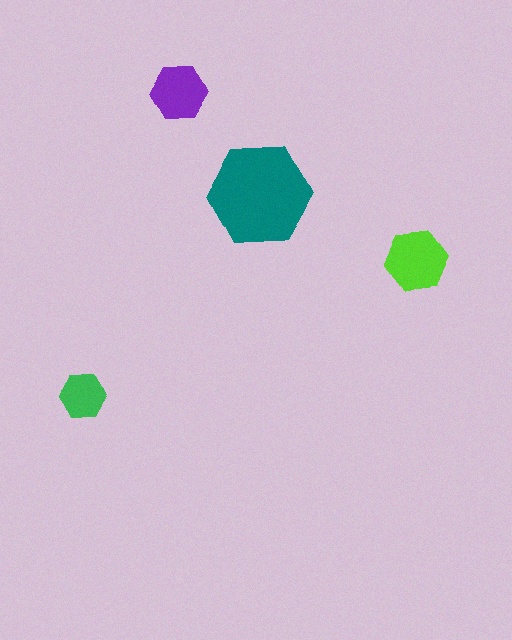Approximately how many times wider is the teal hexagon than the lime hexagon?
About 1.5 times wider.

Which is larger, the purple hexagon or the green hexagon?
The purple one.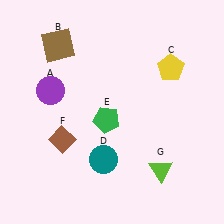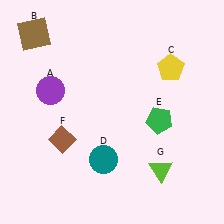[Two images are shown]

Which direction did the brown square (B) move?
The brown square (B) moved left.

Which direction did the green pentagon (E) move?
The green pentagon (E) moved right.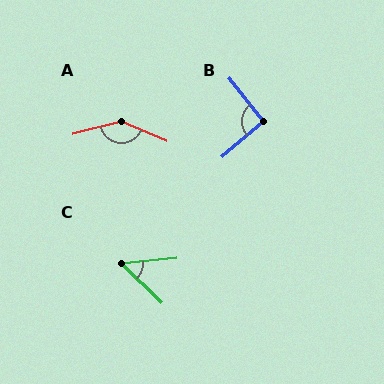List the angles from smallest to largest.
C (50°), B (92°), A (142°).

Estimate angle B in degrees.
Approximately 92 degrees.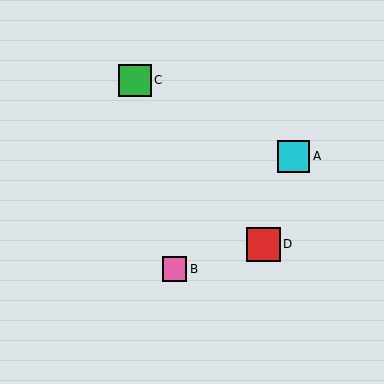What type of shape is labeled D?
Shape D is a red square.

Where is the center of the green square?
The center of the green square is at (135, 80).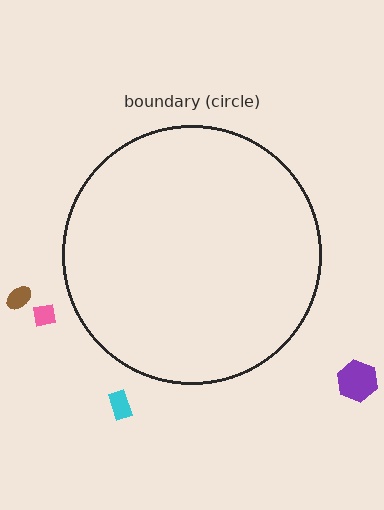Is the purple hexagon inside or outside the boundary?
Outside.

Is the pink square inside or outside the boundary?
Outside.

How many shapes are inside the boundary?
0 inside, 4 outside.